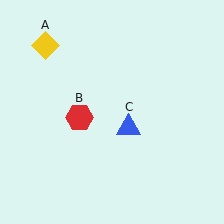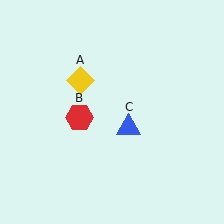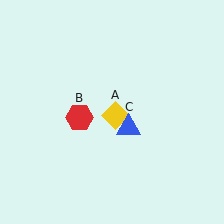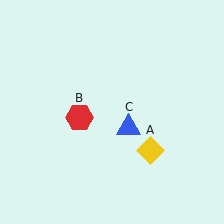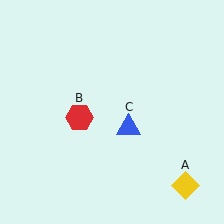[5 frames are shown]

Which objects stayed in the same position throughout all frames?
Red hexagon (object B) and blue triangle (object C) remained stationary.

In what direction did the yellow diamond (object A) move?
The yellow diamond (object A) moved down and to the right.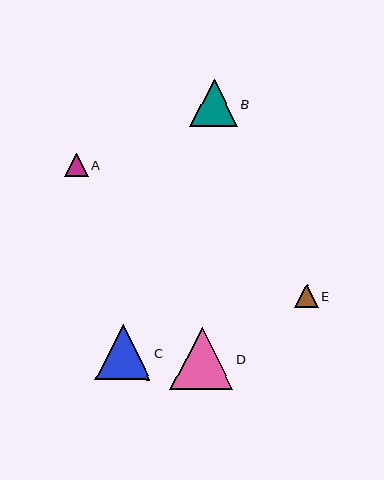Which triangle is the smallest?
Triangle E is the smallest with a size of approximately 24 pixels.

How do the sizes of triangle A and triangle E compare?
Triangle A and triangle E are approximately the same size.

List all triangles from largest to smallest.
From largest to smallest: D, C, B, A, E.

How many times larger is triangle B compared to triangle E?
Triangle B is approximately 2.0 times the size of triangle E.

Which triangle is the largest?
Triangle D is the largest with a size of approximately 63 pixels.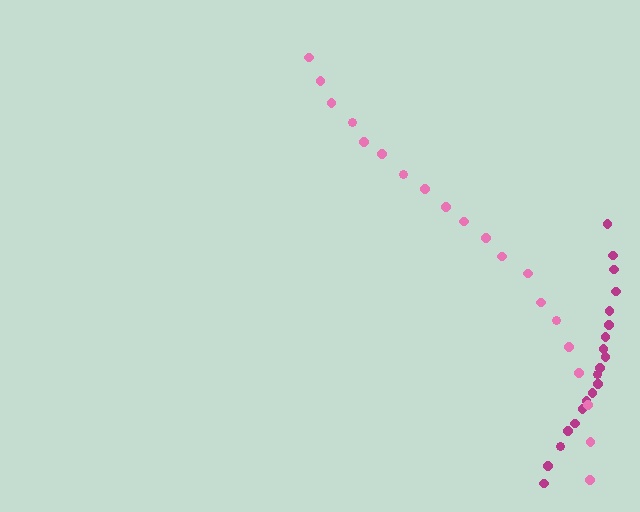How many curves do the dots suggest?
There are 2 distinct paths.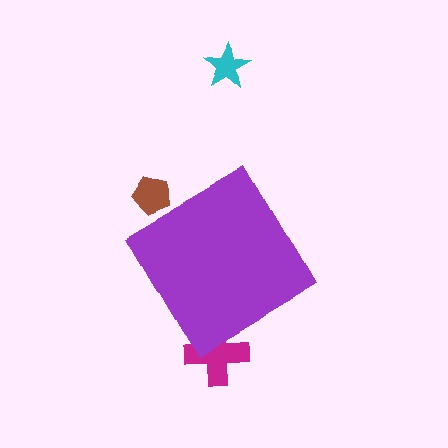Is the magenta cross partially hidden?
Yes, the magenta cross is partially hidden behind the purple diamond.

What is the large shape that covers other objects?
A purple diamond.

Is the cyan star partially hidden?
No, the cyan star is fully visible.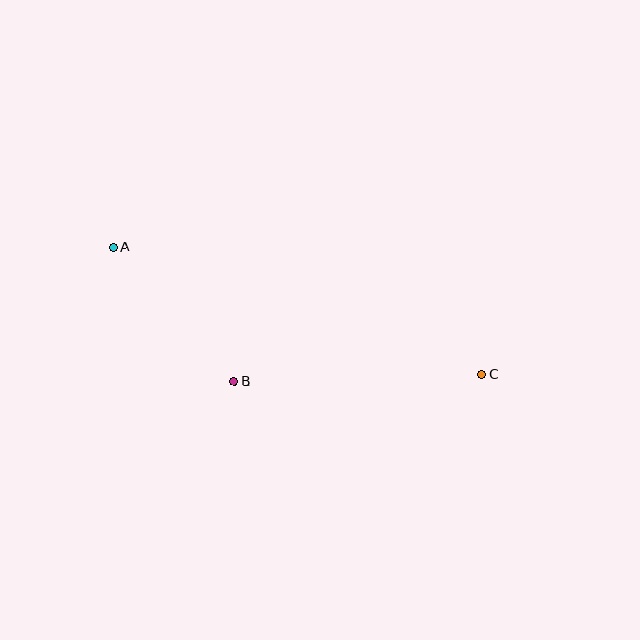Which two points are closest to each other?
Points A and B are closest to each other.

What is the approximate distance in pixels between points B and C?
The distance between B and C is approximately 248 pixels.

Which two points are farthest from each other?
Points A and C are farthest from each other.